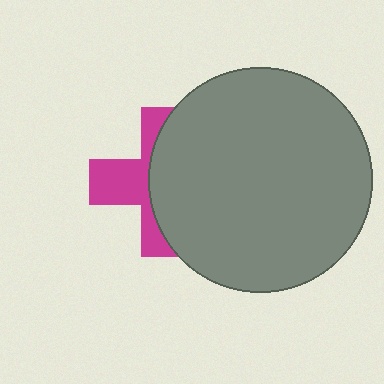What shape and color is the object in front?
The object in front is a gray circle.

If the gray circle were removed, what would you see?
You would see the complete magenta cross.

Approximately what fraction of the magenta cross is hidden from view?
Roughly 59% of the magenta cross is hidden behind the gray circle.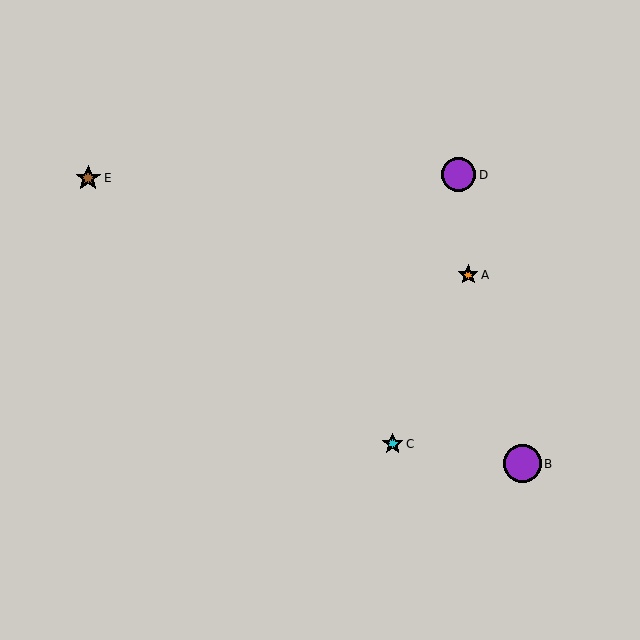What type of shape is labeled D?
Shape D is a purple circle.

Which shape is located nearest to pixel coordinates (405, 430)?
The cyan star (labeled C) at (393, 444) is nearest to that location.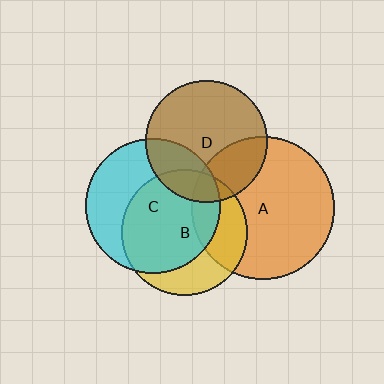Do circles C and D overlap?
Yes.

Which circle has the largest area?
Circle A (orange).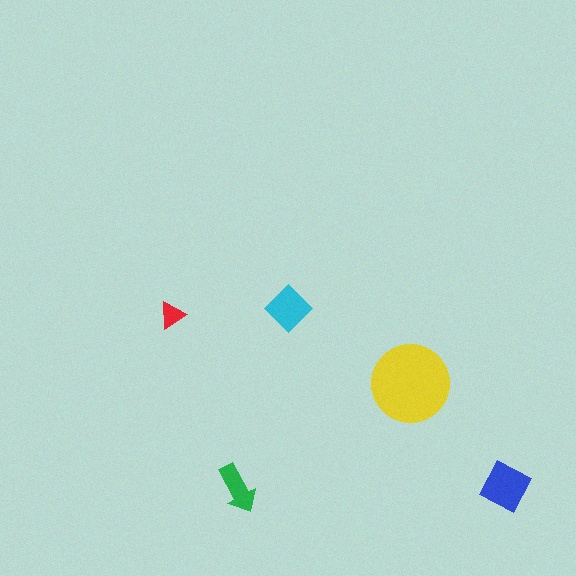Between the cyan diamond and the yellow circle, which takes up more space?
The yellow circle.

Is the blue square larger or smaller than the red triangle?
Larger.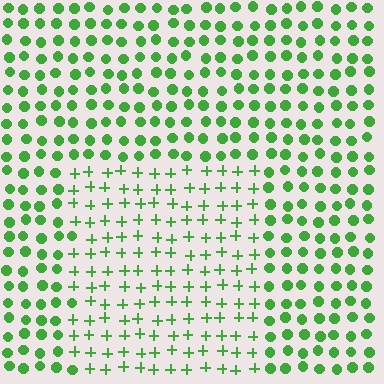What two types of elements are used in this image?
The image uses plus signs inside the rectangle region and circles outside it.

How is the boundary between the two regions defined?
The boundary is defined by a change in element shape: plus signs inside vs. circles outside. All elements share the same color and spacing.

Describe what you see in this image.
The image is filled with small green elements arranged in a uniform grid. A rectangle-shaped region contains plus signs, while the surrounding area contains circles. The boundary is defined purely by the change in element shape.